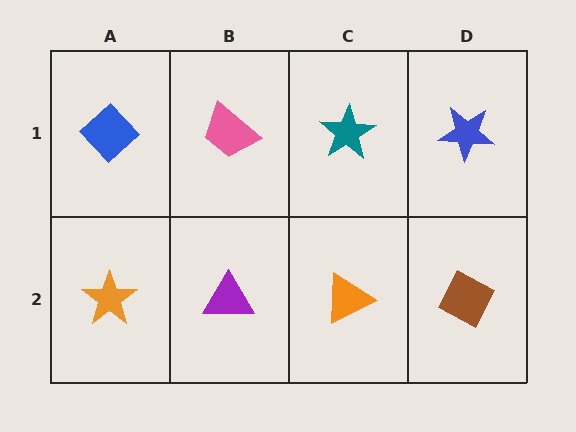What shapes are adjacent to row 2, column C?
A teal star (row 1, column C), a purple triangle (row 2, column B), a brown diamond (row 2, column D).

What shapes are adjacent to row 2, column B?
A pink trapezoid (row 1, column B), an orange star (row 2, column A), an orange triangle (row 2, column C).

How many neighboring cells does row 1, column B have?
3.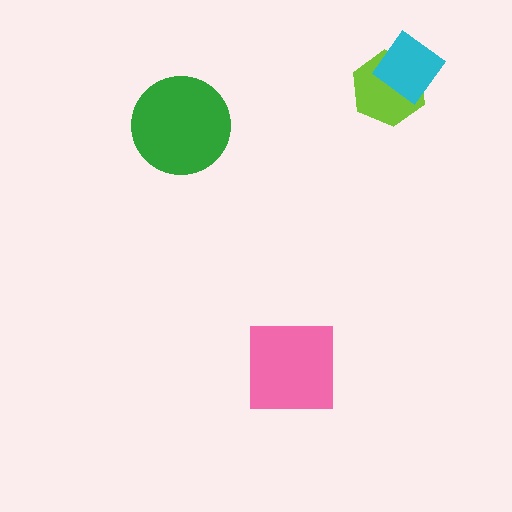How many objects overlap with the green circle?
0 objects overlap with the green circle.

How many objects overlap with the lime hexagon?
1 object overlaps with the lime hexagon.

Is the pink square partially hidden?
No, no other shape covers it.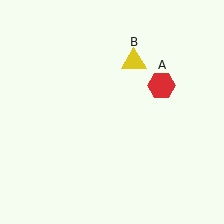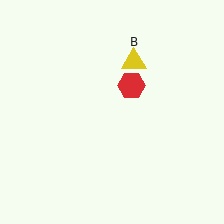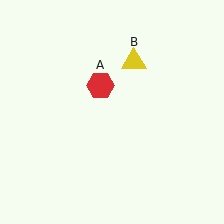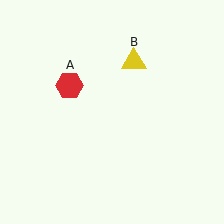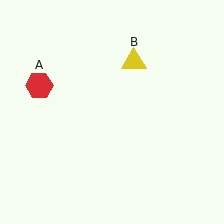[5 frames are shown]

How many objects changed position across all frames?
1 object changed position: red hexagon (object A).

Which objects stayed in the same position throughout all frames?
Yellow triangle (object B) remained stationary.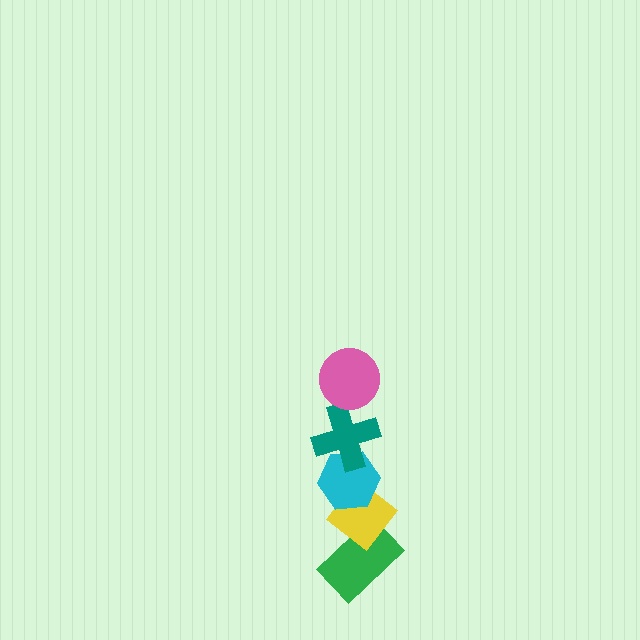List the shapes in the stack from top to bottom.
From top to bottom: the pink circle, the teal cross, the cyan hexagon, the yellow diamond, the green rectangle.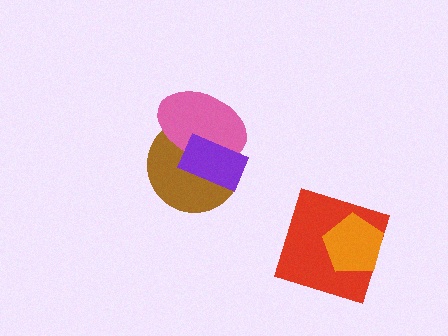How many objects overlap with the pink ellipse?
2 objects overlap with the pink ellipse.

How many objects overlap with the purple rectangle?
2 objects overlap with the purple rectangle.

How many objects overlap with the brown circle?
2 objects overlap with the brown circle.